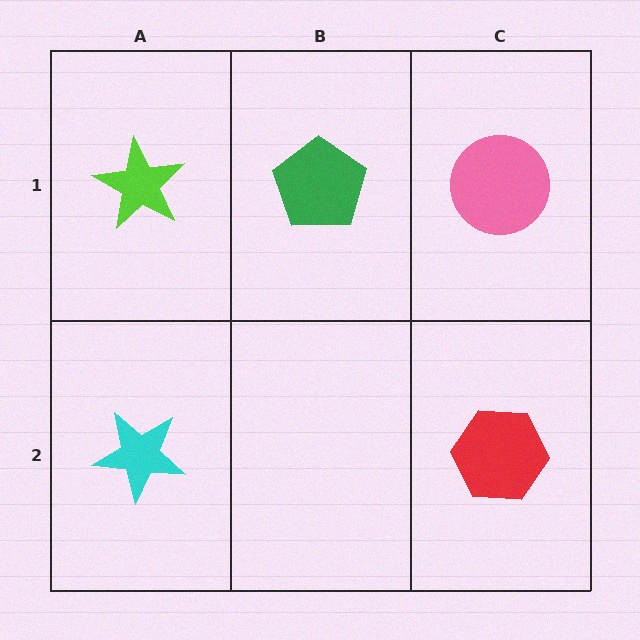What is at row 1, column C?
A pink circle.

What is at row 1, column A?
A lime star.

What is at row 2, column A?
A cyan star.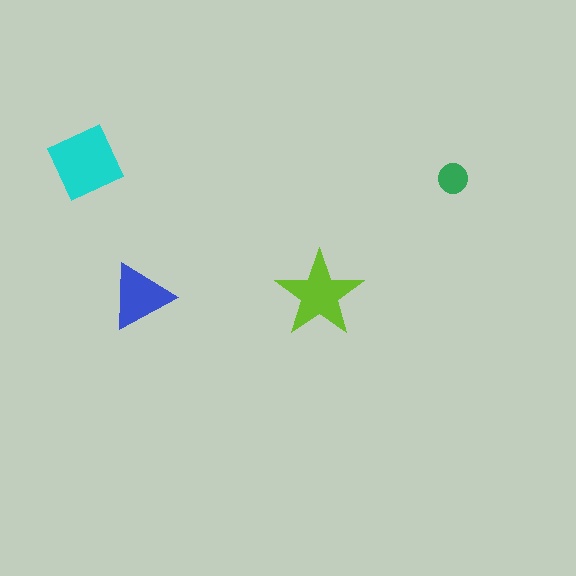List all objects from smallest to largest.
The green circle, the blue triangle, the lime star, the cyan square.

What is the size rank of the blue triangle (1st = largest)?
3rd.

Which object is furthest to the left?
The cyan square is leftmost.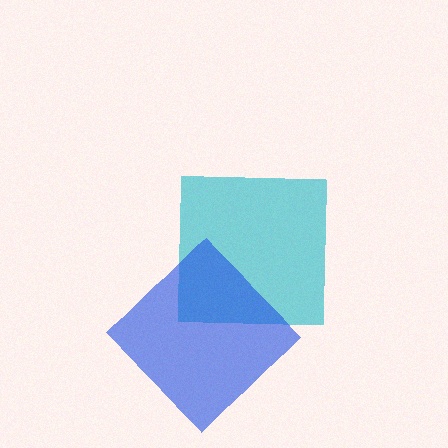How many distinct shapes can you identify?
There are 2 distinct shapes: a cyan square, a blue diamond.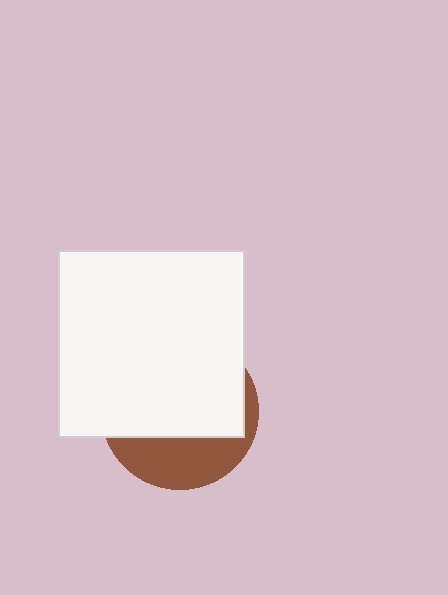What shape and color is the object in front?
The object in front is a white square.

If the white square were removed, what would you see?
You would see the complete brown circle.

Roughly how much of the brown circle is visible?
A small part of it is visible (roughly 33%).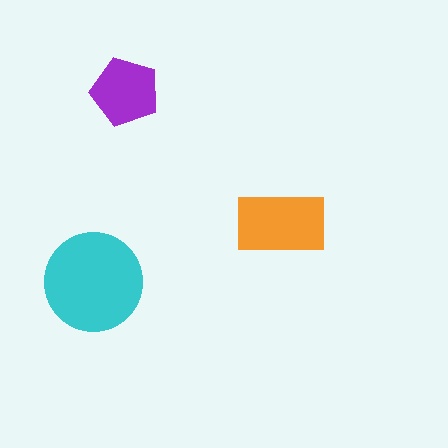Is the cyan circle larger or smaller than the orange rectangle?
Larger.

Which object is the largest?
The cyan circle.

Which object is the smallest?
The purple pentagon.